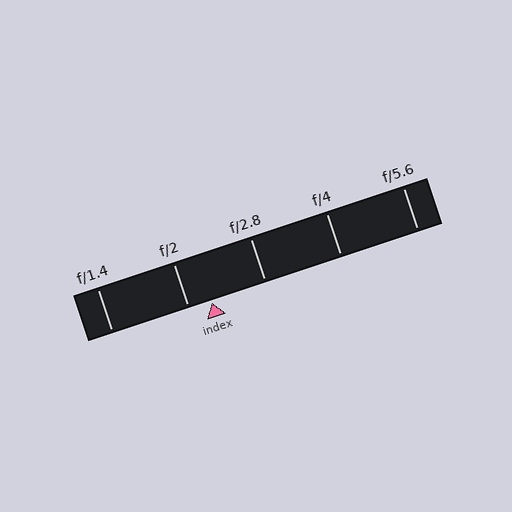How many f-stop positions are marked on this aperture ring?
There are 5 f-stop positions marked.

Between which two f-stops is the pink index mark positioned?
The index mark is between f/2 and f/2.8.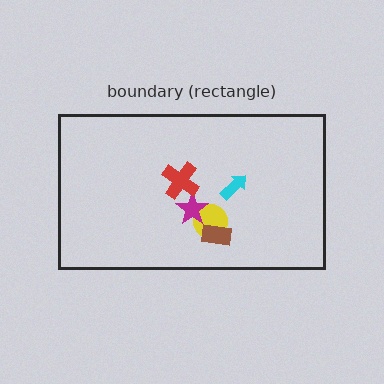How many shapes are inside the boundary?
5 inside, 0 outside.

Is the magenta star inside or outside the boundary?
Inside.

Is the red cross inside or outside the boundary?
Inside.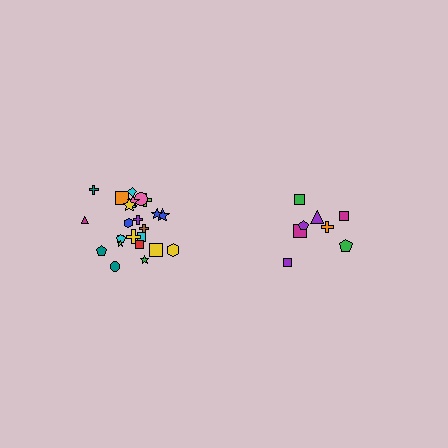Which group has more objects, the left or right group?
The left group.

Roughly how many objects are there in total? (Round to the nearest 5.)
Roughly 35 objects in total.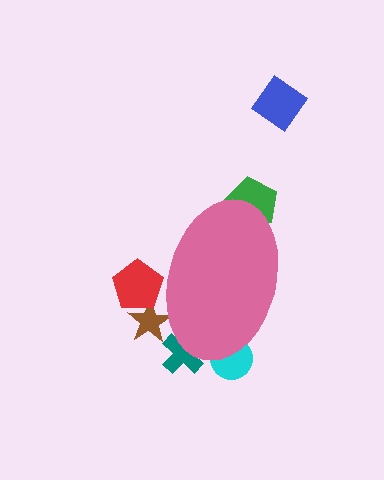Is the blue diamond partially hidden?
No, the blue diamond is fully visible.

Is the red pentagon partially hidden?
Yes, the red pentagon is partially hidden behind the pink ellipse.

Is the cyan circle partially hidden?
Yes, the cyan circle is partially hidden behind the pink ellipse.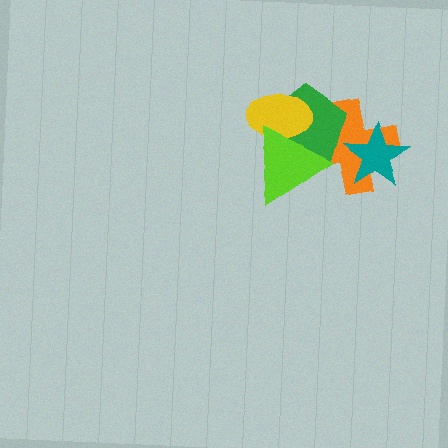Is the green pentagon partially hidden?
Yes, it is partially covered by another shape.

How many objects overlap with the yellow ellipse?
2 objects overlap with the yellow ellipse.